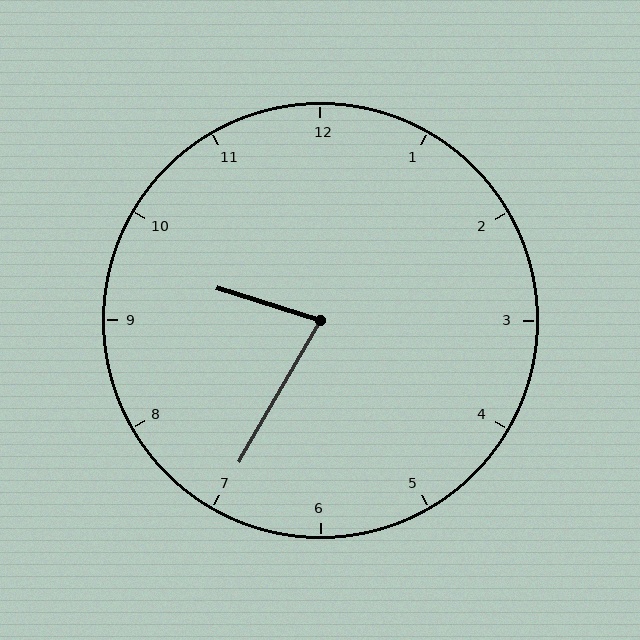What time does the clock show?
9:35.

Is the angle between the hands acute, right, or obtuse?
It is acute.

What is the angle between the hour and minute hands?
Approximately 78 degrees.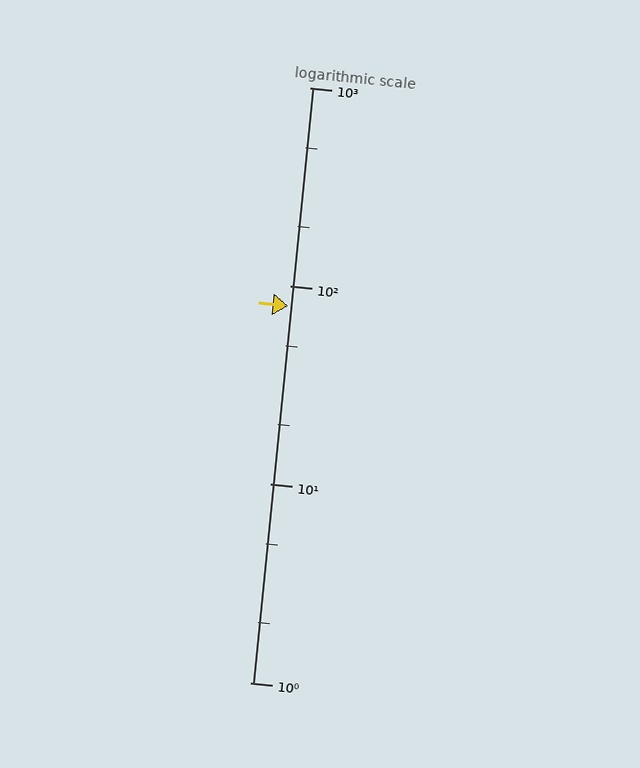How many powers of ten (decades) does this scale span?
The scale spans 3 decades, from 1 to 1000.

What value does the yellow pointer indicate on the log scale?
The pointer indicates approximately 79.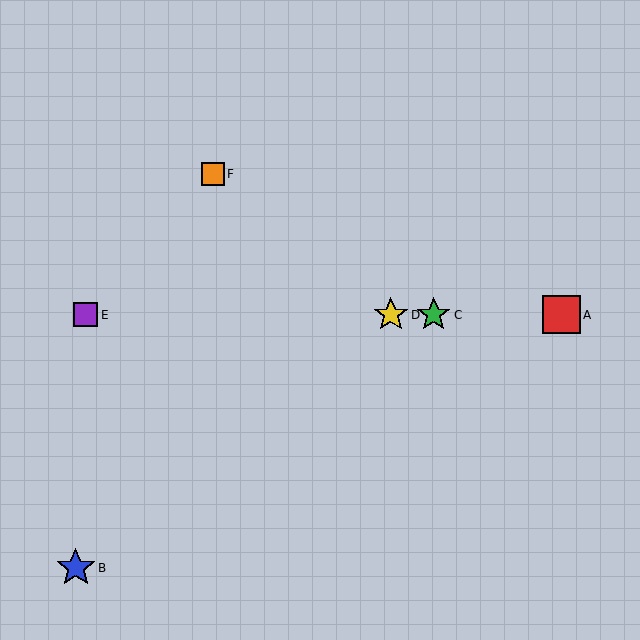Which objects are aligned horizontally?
Objects A, C, D, E are aligned horizontally.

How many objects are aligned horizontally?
4 objects (A, C, D, E) are aligned horizontally.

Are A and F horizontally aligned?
No, A is at y≈315 and F is at y≈174.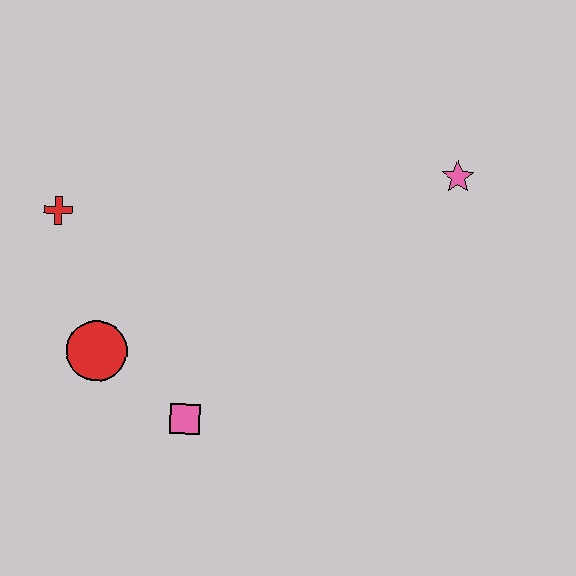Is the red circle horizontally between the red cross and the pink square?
Yes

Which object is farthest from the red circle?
The pink star is farthest from the red circle.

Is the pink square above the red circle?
No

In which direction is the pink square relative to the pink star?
The pink square is to the left of the pink star.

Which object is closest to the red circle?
The pink square is closest to the red circle.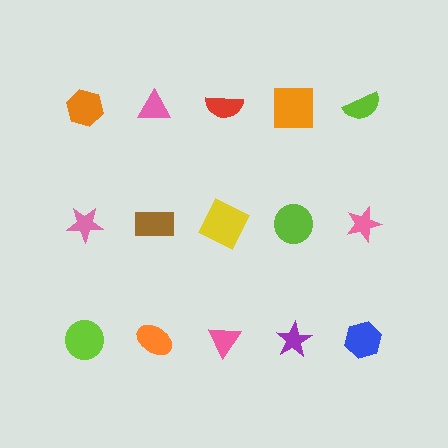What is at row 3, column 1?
A lime circle.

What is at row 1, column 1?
An orange hexagon.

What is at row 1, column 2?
A pink triangle.